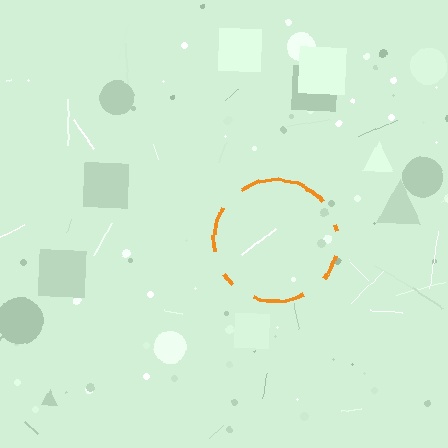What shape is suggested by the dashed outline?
The dashed outline suggests a circle.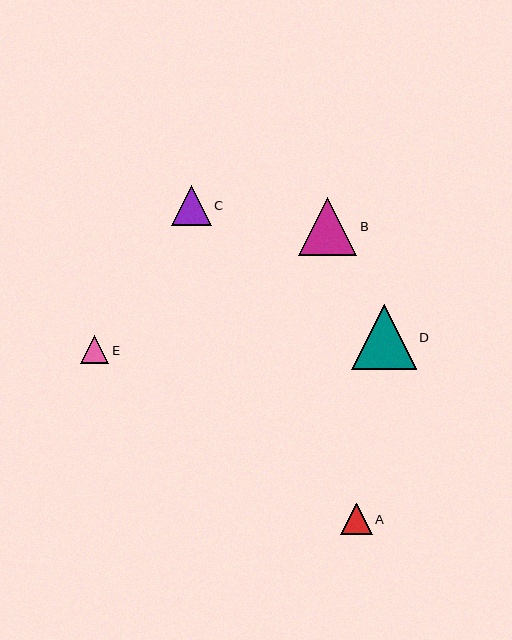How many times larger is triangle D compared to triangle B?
Triangle D is approximately 1.1 times the size of triangle B.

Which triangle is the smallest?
Triangle E is the smallest with a size of approximately 28 pixels.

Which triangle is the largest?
Triangle D is the largest with a size of approximately 64 pixels.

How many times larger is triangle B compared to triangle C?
Triangle B is approximately 1.4 times the size of triangle C.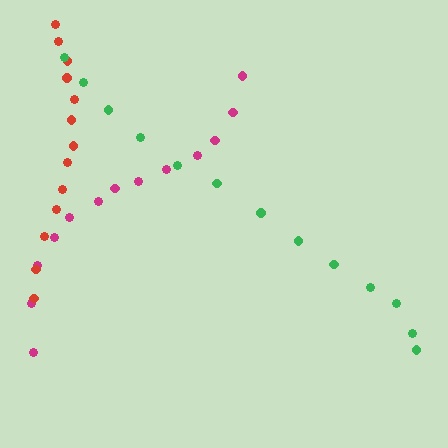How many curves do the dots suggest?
There are 3 distinct paths.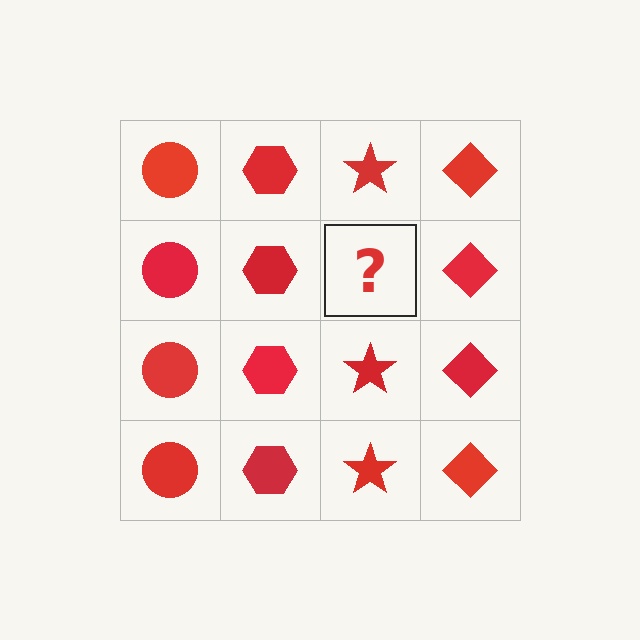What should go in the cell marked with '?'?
The missing cell should contain a red star.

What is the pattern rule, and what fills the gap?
The rule is that each column has a consistent shape. The gap should be filled with a red star.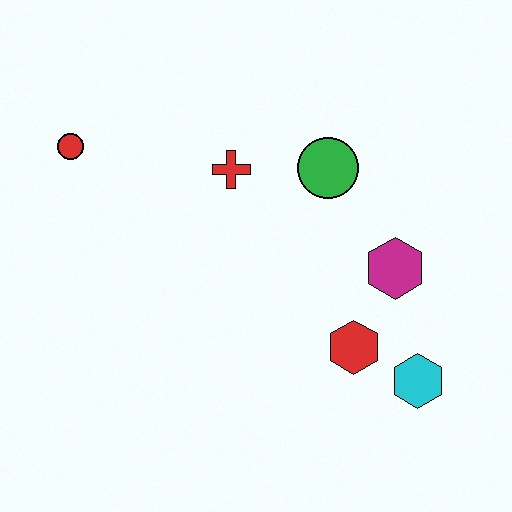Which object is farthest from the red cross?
The cyan hexagon is farthest from the red cross.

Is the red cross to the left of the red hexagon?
Yes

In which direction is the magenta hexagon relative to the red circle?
The magenta hexagon is to the right of the red circle.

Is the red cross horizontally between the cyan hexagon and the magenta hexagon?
No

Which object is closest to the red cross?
The green circle is closest to the red cross.